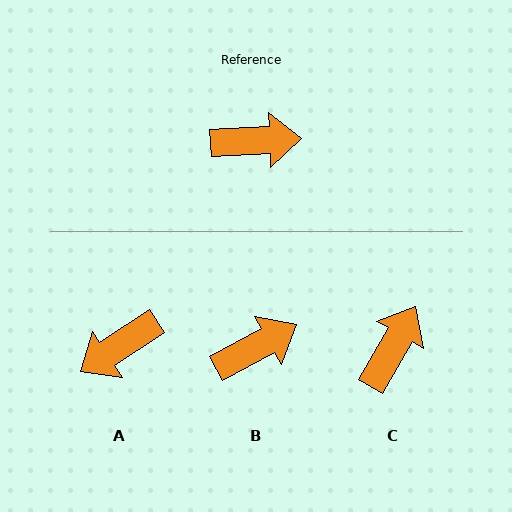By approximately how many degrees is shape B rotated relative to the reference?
Approximately 26 degrees counter-clockwise.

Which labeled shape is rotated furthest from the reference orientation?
A, about 149 degrees away.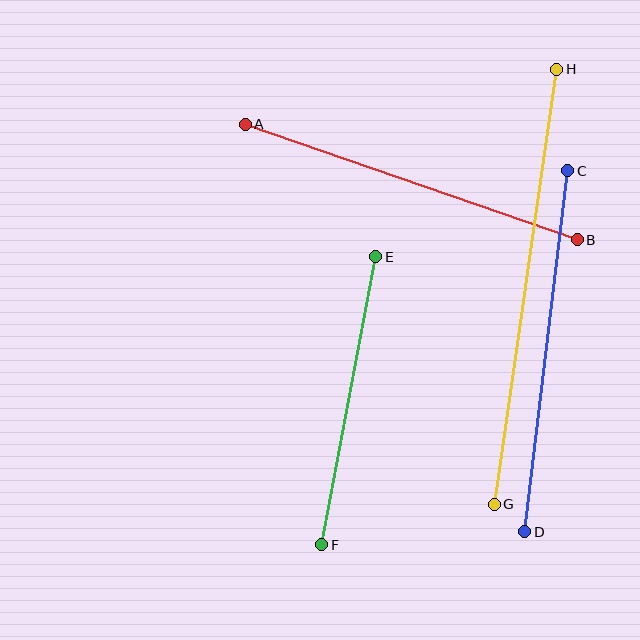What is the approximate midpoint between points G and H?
The midpoint is at approximately (525, 287) pixels.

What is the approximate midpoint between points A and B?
The midpoint is at approximately (411, 182) pixels.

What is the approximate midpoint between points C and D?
The midpoint is at approximately (546, 351) pixels.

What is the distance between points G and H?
The distance is approximately 440 pixels.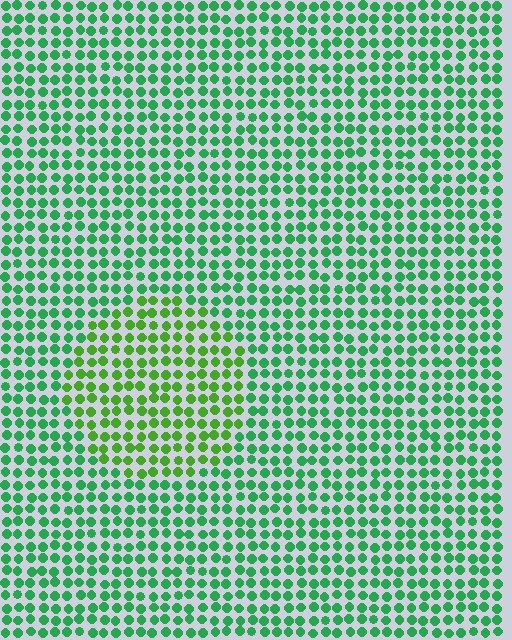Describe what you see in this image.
The image is filled with small green elements in a uniform arrangement. A circle-shaped region is visible where the elements are tinted to a slightly different hue, forming a subtle color boundary.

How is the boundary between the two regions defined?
The boundary is defined purely by a slight shift in hue (about 33 degrees). Spacing, size, and orientation are identical on both sides.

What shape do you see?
I see a circle.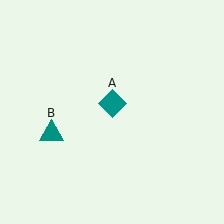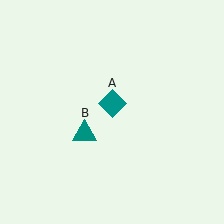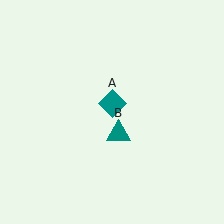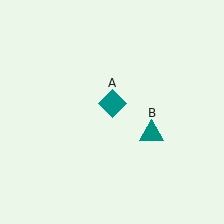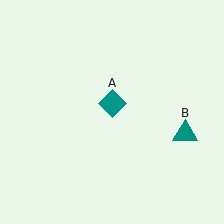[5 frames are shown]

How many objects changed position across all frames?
1 object changed position: teal triangle (object B).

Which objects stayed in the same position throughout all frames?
Teal diamond (object A) remained stationary.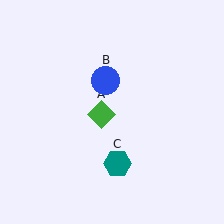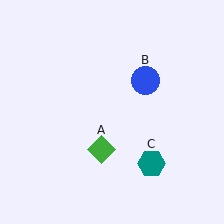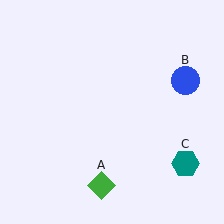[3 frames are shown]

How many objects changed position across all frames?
3 objects changed position: green diamond (object A), blue circle (object B), teal hexagon (object C).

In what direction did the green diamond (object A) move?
The green diamond (object A) moved down.